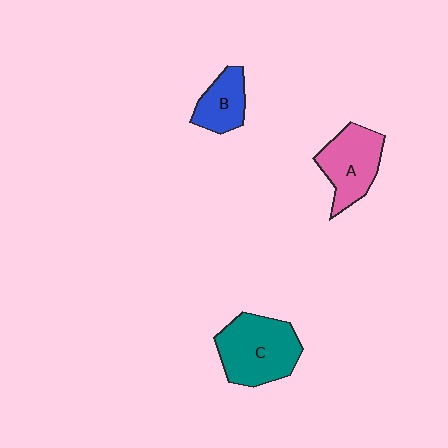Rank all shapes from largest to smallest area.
From largest to smallest: C (teal), A (pink), B (blue).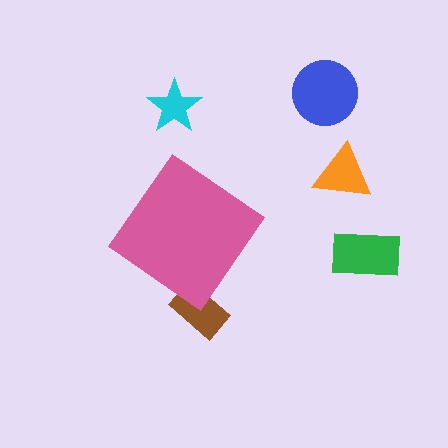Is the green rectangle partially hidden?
No, the green rectangle is fully visible.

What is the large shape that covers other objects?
A pink diamond.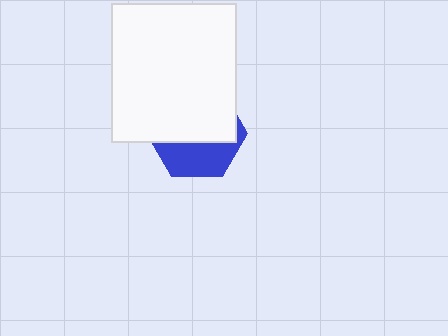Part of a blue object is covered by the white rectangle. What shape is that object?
It is a hexagon.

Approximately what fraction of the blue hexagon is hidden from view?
Roughly 62% of the blue hexagon is hidden behind the white rectangle.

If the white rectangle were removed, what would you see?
You would see the complete blue hexagon.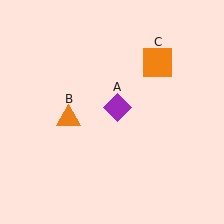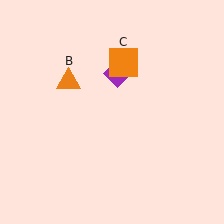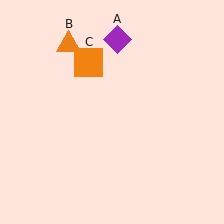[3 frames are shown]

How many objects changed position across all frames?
3 objects changed position: purple diamond (object A), orange triangle (object B), orange square (object C).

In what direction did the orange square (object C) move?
The orange square (object C) moved left.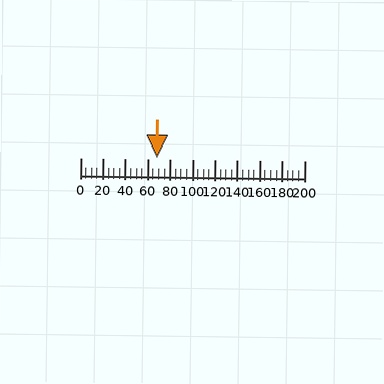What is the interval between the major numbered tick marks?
The major tick marks are spaced 20 units apart.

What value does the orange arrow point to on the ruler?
The orange arrow points to approximately 68.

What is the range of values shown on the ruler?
The ruler shows values from 0 to 200.